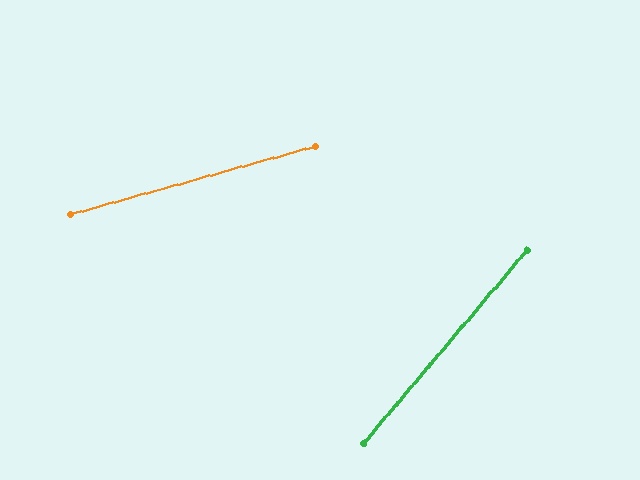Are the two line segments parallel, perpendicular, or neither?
Neither parallel nor perpendicular — they differ by about 34°.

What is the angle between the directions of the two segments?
Approximately 34 degrees.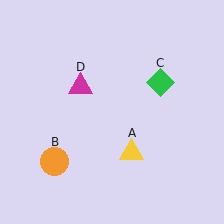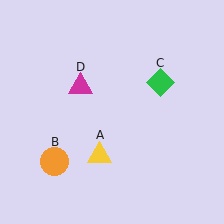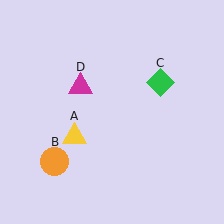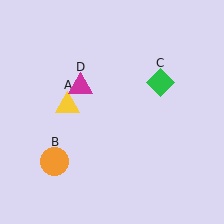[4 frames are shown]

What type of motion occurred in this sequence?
The yellow triangle (object A) rotated clockwise around the center of the scene.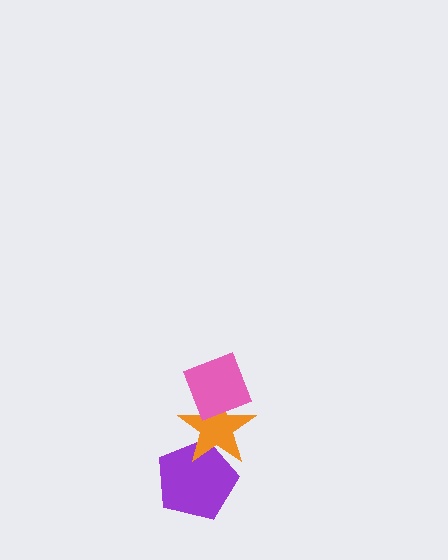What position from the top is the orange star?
The orange star is 2nd from the top.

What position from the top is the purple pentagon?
The purple pentagon is 3rd from the top.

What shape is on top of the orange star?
The pink diamond is on top of the orange star.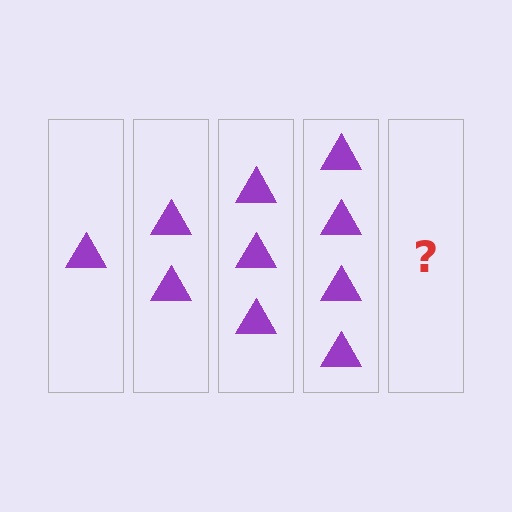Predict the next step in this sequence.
The next step is 5 triangles.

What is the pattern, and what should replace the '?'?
The pattern is that each step adds one more triangle. The '?' should be 5 triangles.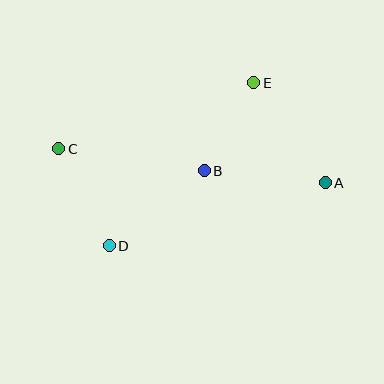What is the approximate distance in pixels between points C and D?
The distance between C and D is approximately 110 pixels.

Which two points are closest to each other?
Points B and E are closest to each other.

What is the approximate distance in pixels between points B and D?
The distance between B and D is approximately 121 pixels.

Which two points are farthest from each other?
Points A and C are farthest from each other.